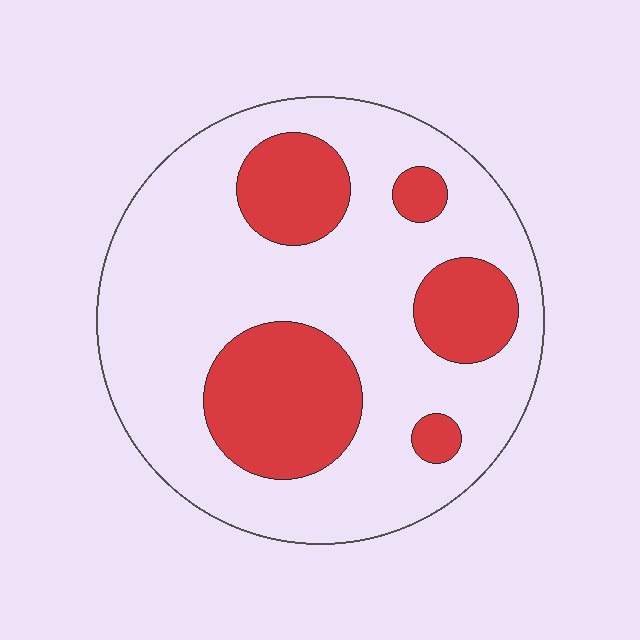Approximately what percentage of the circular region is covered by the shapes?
Approximately 30%.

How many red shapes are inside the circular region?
5.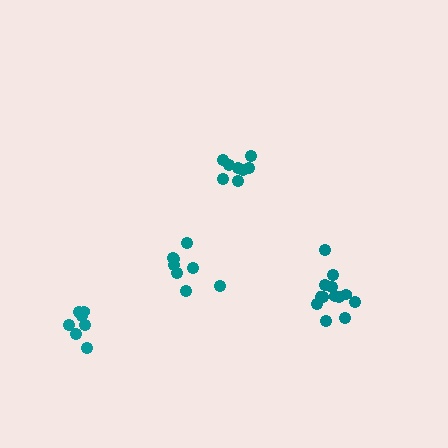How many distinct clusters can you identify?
There are 4 distinct clusters.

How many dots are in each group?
Group 1: 13 dots, Group 2: 8 dots, Group 3: 8 dots, Group 4: 8 dots (37 total).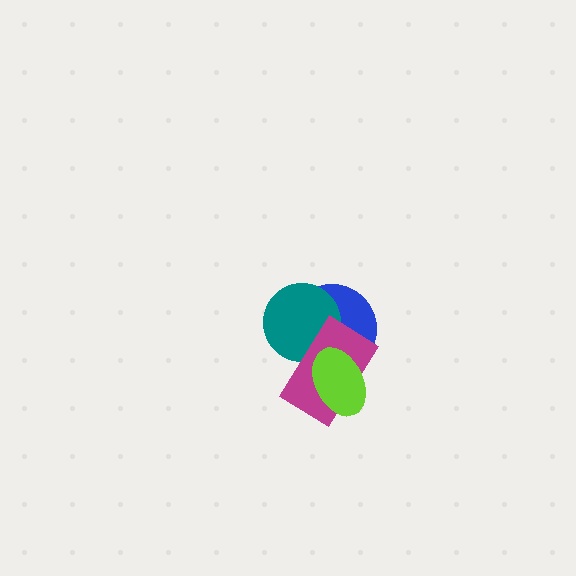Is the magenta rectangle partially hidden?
Yes, it is partially covered by another shape.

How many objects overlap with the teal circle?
2 objects overlap with the teal circle.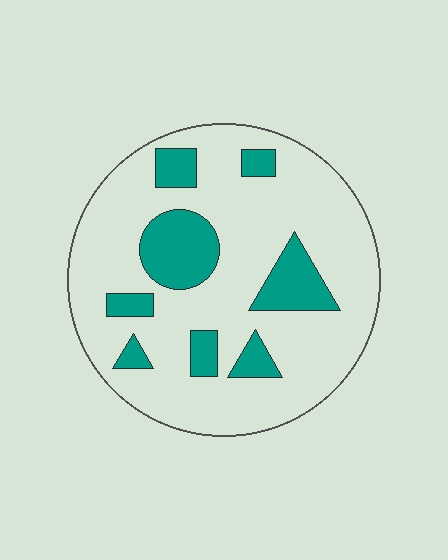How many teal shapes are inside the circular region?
8.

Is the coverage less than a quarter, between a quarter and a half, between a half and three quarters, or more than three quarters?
Less than a quarter.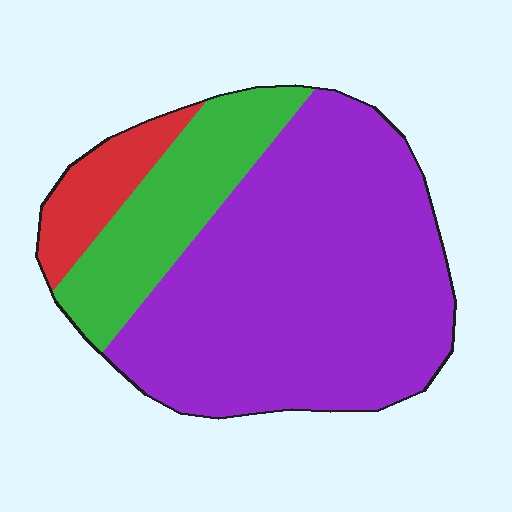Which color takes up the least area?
Red, at roughly 10%.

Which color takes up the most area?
Purple, at roughly 70%.